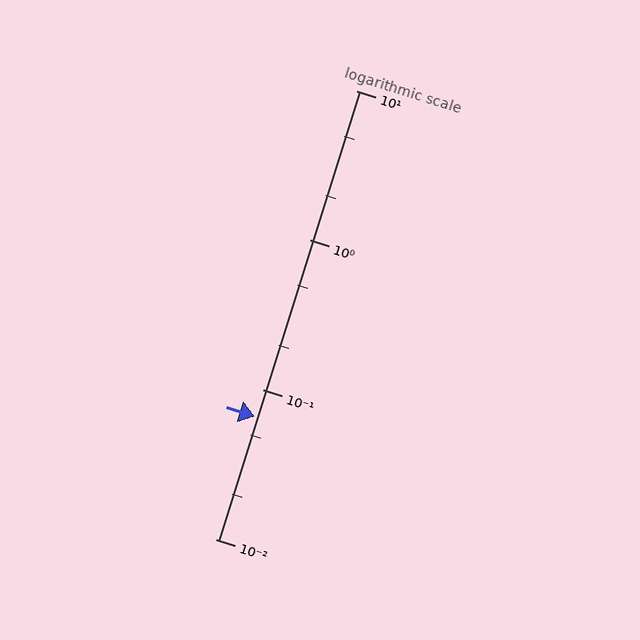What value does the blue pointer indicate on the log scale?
The pointer indicates approximately 0.066.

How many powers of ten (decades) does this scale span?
The scale spans 3 decades, from 0.01 to 10.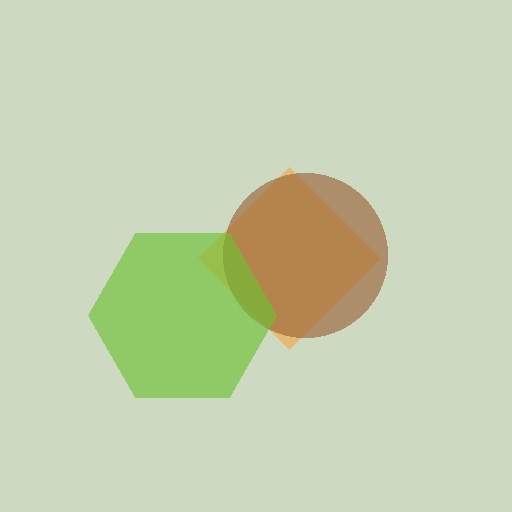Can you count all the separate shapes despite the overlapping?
Yes, there are 3 separate shapes.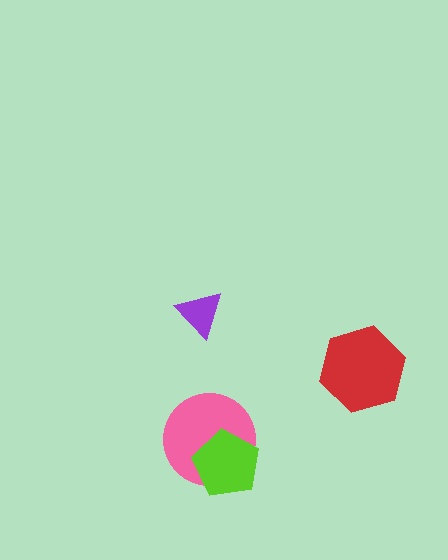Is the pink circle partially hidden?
Yes, it is partially covered by another shape.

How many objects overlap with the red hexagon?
0 objects overlap with the red hexagon.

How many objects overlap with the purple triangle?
0 objects overlap with the purple triangle.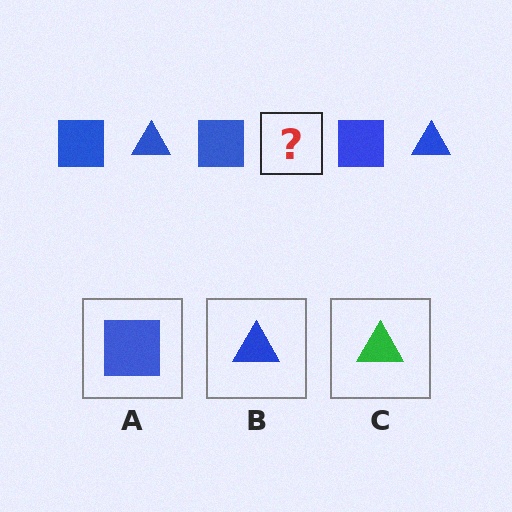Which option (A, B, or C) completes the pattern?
B.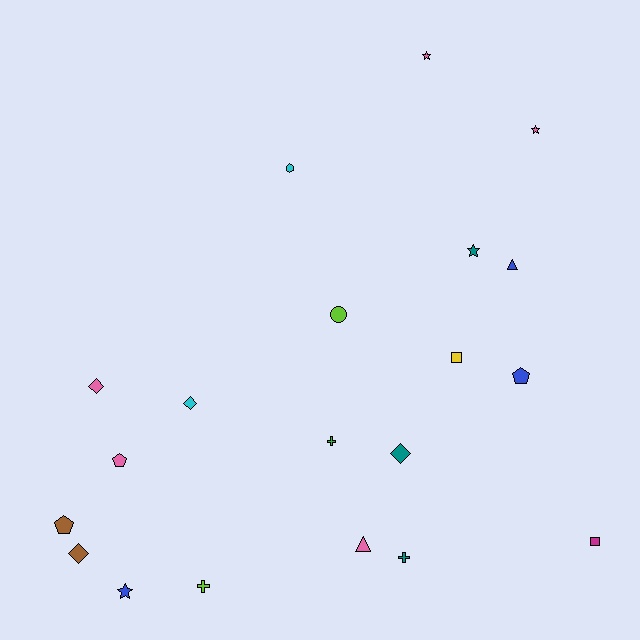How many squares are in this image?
There are 2 squares.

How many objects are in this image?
There are 20 objects.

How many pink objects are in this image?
There are 5 pink objects.